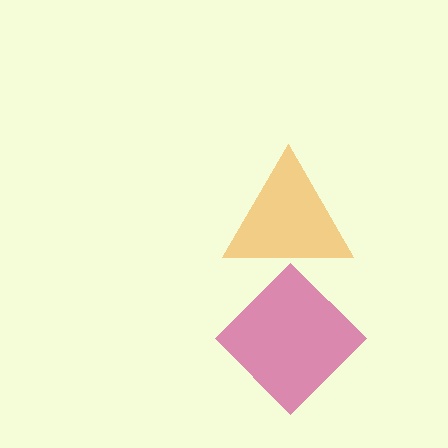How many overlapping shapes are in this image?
There are 2 overlapping shapes in the image.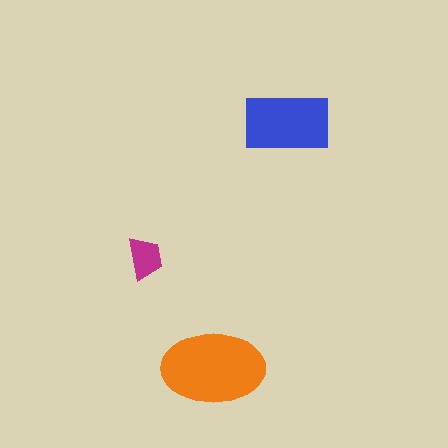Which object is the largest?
The orange ellipse.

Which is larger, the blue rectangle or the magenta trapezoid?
The blue rectangle.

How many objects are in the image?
There are 3 objects in the image.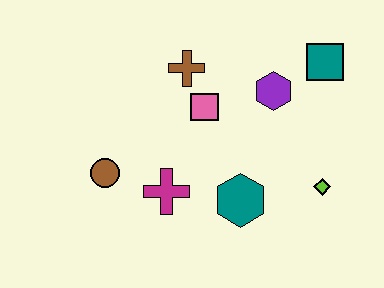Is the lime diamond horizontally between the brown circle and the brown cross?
No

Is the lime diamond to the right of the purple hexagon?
Yes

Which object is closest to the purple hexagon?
The teal square is closest to the purple hexagon.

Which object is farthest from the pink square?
The lime diamond is farthest from the pink square.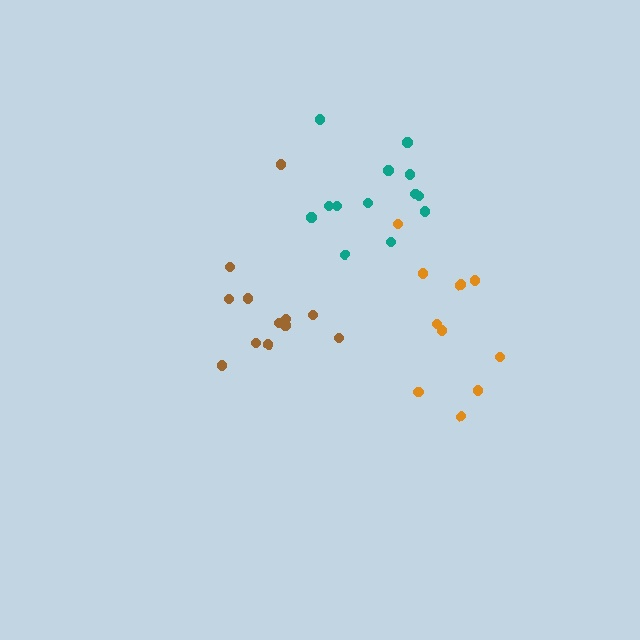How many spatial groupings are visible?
There are 3 spatial groupings.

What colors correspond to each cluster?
The clusters are colored: brown, orange, teal.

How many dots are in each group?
Group 1: 12 dots, Group 2: 10 dots, Group 3: 13 dots (35 total).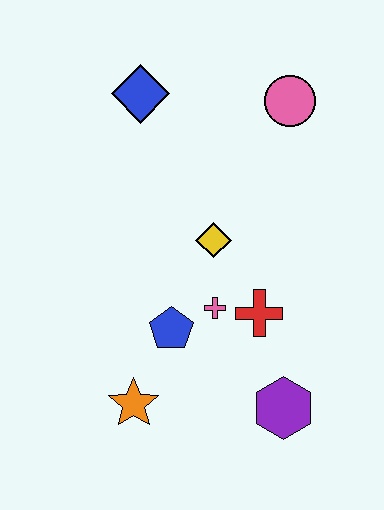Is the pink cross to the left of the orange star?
No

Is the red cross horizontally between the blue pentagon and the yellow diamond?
No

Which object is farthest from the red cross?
The blue diamond is farthest from the red cross.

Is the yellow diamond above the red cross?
Yes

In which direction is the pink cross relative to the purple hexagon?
The pink cross is above the purple hexagon.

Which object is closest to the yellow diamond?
The pink cross is closest to the yellow diamond.